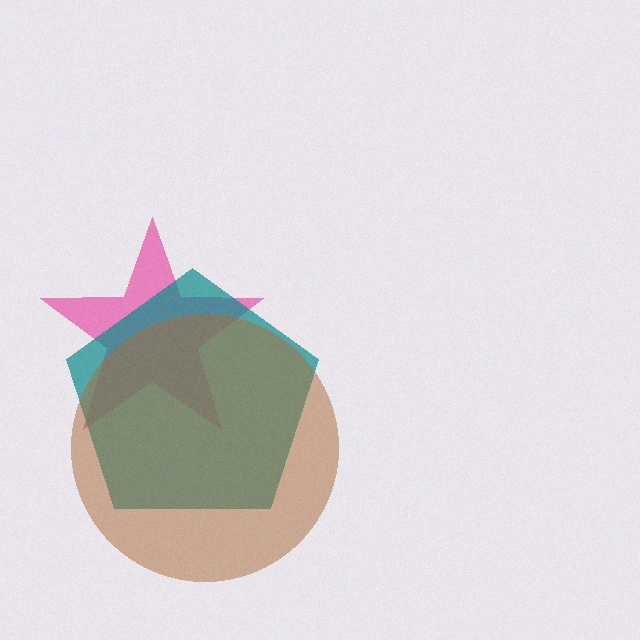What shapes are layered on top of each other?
The layered shapes are: a pink star, a teal pentagon, a brown circle.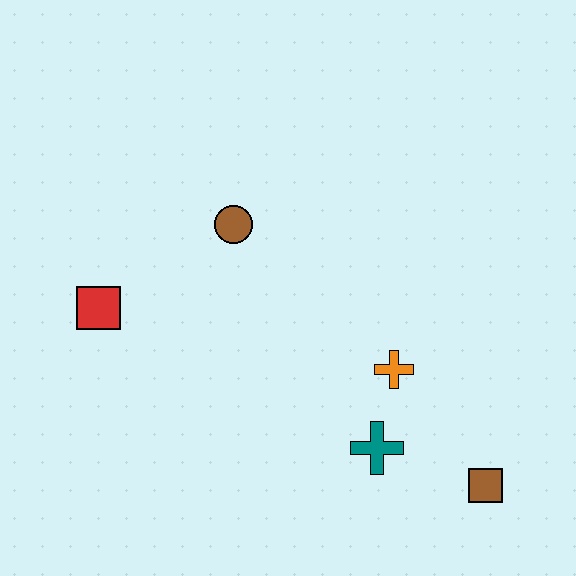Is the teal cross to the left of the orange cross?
Yes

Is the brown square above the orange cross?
No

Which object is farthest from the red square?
The brown square is farthest from the red square.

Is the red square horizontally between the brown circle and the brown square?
No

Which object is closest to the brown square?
The teal cross is closest to the brown square.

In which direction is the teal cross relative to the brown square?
The teal cross is to the left of the brown square.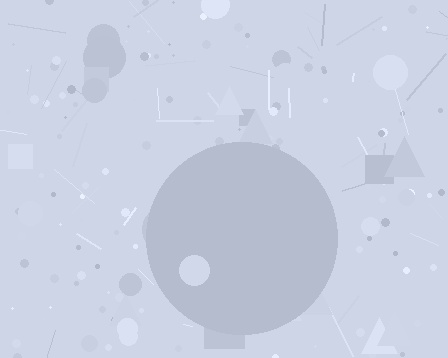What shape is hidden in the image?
A circle is hidden in the image.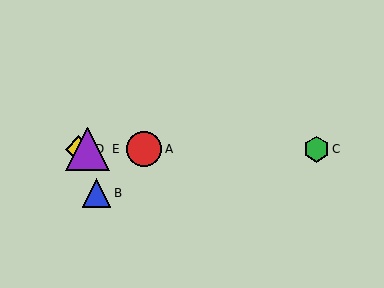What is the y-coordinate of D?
Object D is at y≈149.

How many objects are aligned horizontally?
4 objects (A, C, D, E) are aligned horizontally.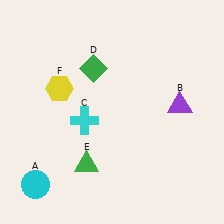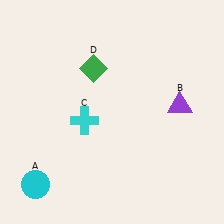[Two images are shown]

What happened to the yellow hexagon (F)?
The yellow hexagon (F) was removed in Image 2. It was in the top-left area of Image 1.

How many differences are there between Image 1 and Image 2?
There are 2 differences between the two images.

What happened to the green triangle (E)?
The green triangle (E) was removed in Image 2. It was in the bottom-left area of Image 1.